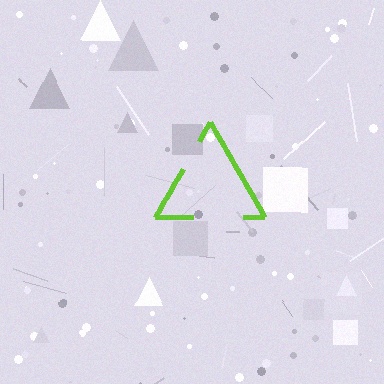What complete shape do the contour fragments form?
The contour fragments form a triangle.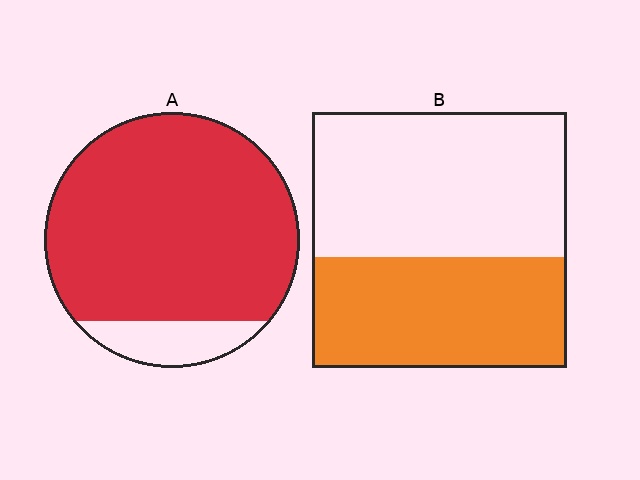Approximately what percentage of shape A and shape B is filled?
A is approximately 85% and B is approximately 45%.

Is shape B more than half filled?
No.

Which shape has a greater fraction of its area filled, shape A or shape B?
Shape A.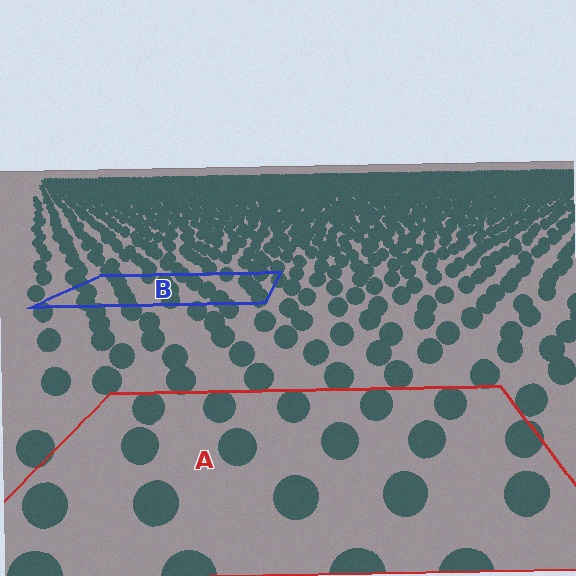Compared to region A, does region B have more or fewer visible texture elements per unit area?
Region B has more texture elements per unit area — they are packed more densely because it is farther away.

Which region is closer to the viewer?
Region A is closer. The texture elements there are larger and more spread out.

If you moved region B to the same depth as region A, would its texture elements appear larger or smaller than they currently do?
They would appear larger. At a closer depth, the same texture elements are projected at a bigger on-screen size.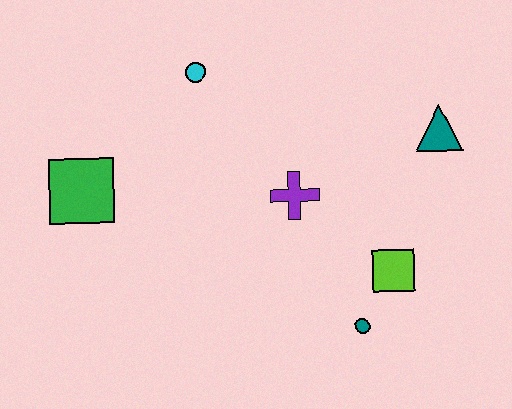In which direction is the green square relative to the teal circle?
The green square is to the left of the teal circle.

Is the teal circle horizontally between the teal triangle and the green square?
Yes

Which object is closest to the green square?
The cyan circle is closest to the green square.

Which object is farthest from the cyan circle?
The teal circle is farthest from the cyan circle.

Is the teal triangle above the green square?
Yes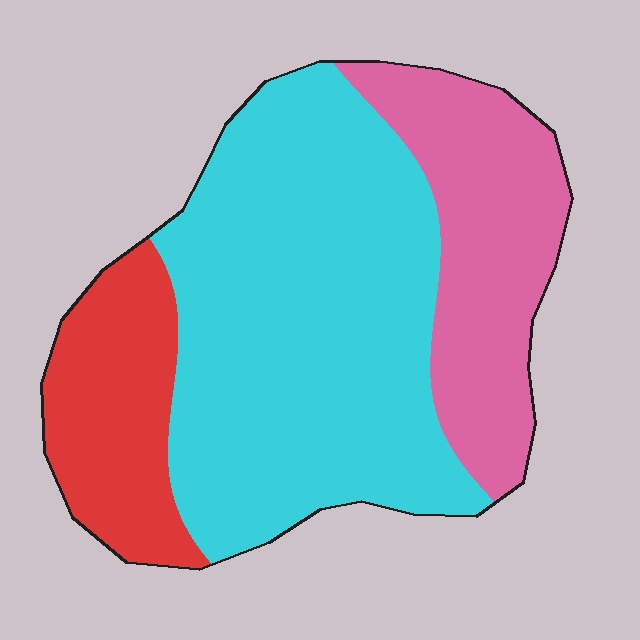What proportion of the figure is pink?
Pink takes up between a quarter and a half of the figure.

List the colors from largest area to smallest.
From largest to smallest: cyan, pink, red.